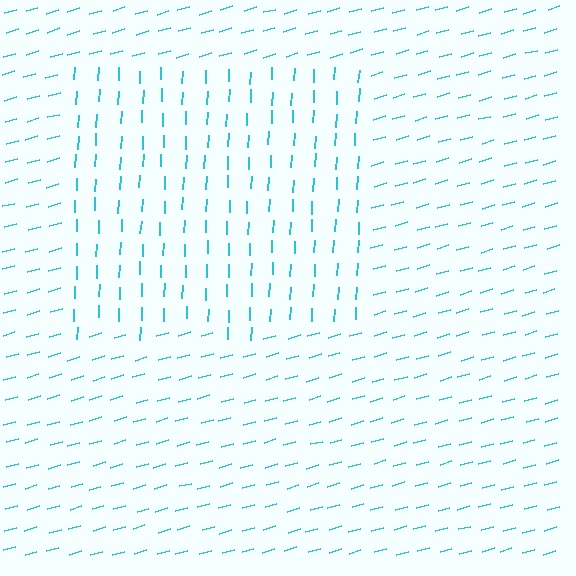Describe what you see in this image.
The image is filled with small cyan line segments. A rectangle region in the image has lines oriented differently from the surrounding lines, creating a visible texture boundary.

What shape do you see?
I see a rectangle.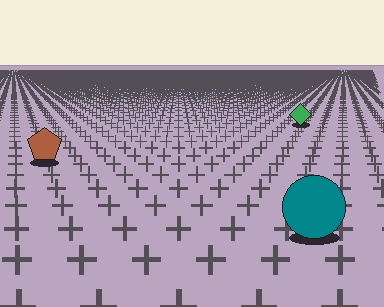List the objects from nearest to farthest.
From nearest to farthest: the teal circle, the brown pentagon, the green diamond.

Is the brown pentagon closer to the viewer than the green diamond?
Yes. The brown pentagon is closer — you can tell from the texture gradient: the ground texture is coarser near it.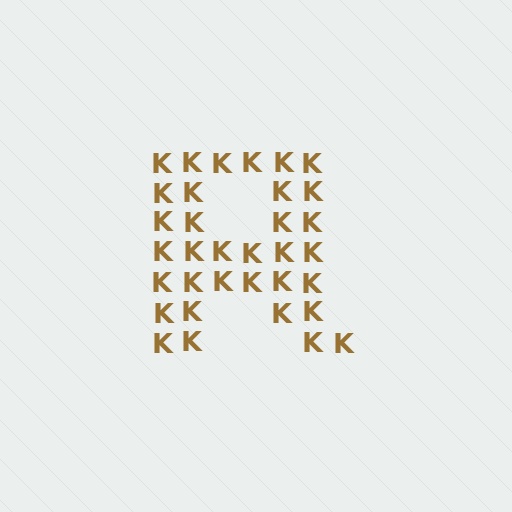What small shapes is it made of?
It is made of small letter K's.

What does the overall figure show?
The overall figure shows the letter R.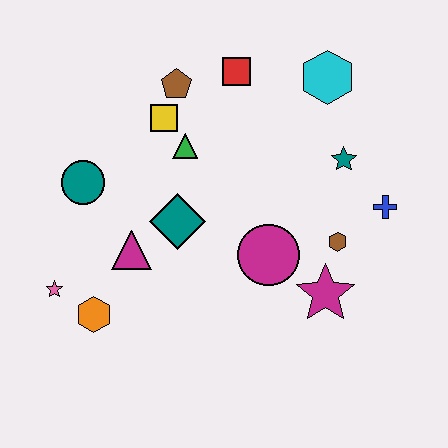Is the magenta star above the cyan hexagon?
No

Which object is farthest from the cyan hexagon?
The pink star is farthest from the cyan hexagon.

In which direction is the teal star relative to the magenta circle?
The teal star is above the magenta circle.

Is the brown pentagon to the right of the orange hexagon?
Yes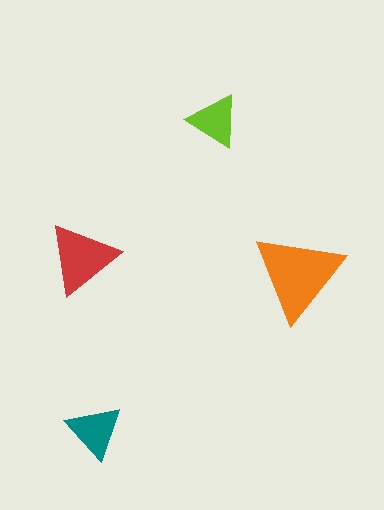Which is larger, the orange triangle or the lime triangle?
The orange one.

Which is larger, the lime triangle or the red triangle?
The red one.